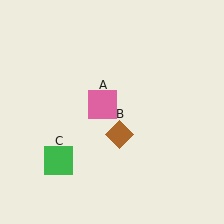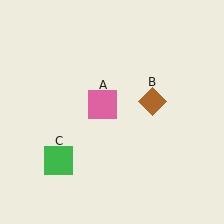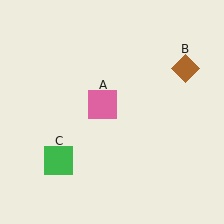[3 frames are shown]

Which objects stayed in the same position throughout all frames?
Pink square (object A) and green square (object C) remained stationary.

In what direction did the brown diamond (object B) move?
The brown diamond (object B) moved up and to the right.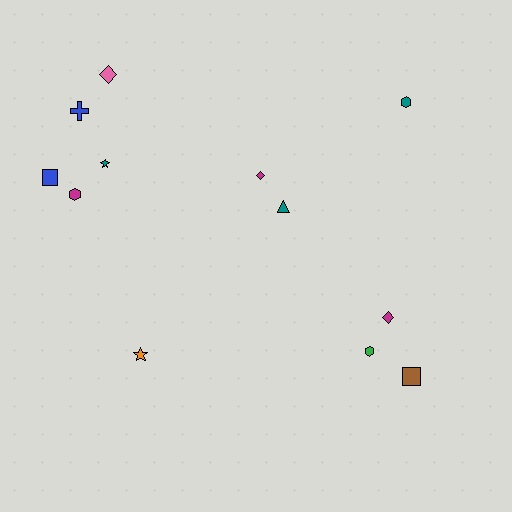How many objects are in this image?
There are 12 objects.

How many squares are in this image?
There are 2 squares.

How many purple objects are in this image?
There are no purple objects.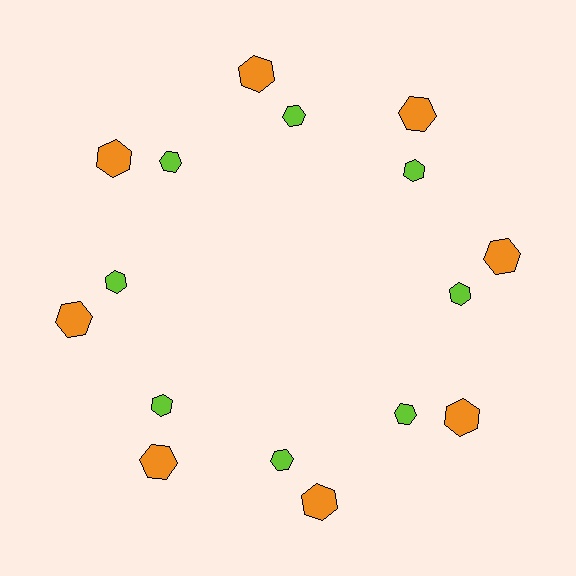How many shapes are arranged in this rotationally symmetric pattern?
There are 16 shapes, arranged in 8 groups of 2.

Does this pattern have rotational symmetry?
Yes, this pattern has 8-fold rotational symmetry. It looks the same after rotating 45 degrees around the center.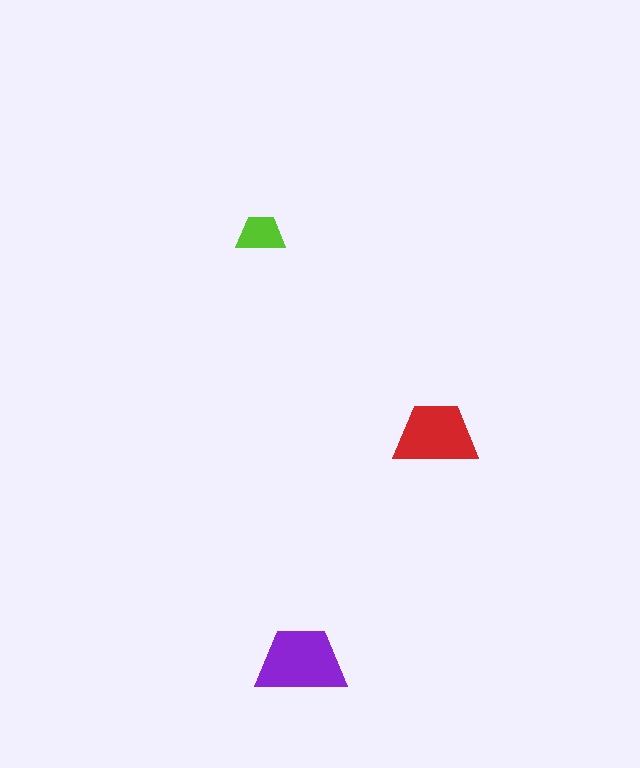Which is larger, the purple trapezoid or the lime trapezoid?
The purple one.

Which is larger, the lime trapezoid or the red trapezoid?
The red one.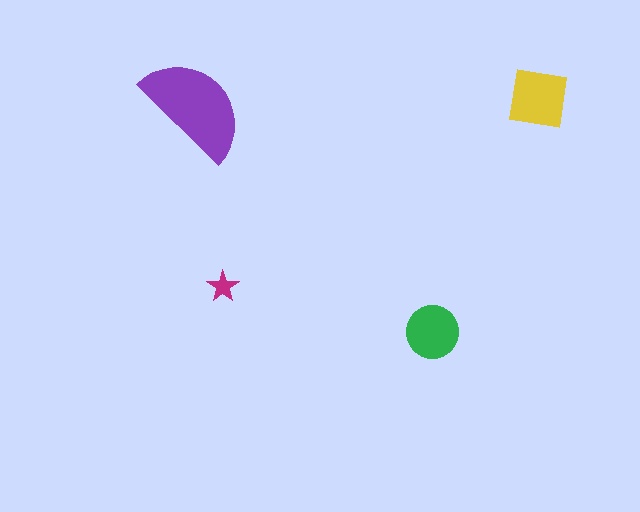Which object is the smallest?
The magenta star.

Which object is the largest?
The purple semicircle.